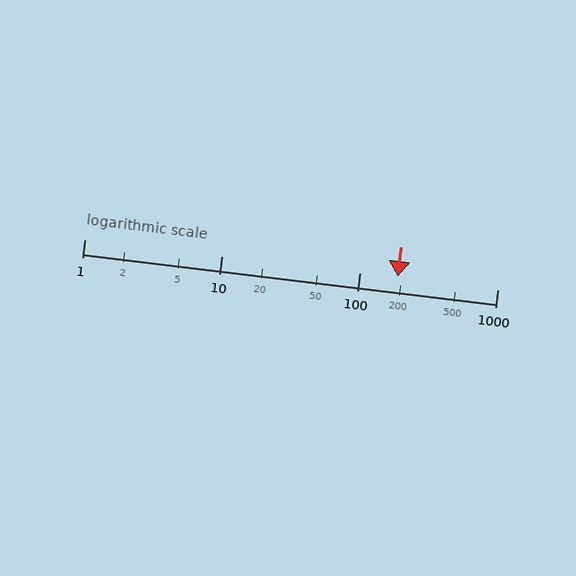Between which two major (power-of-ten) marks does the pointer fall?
The pointer is between 100 and 1000.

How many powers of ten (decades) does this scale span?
The scale spans 3 decades, from 1 to 1000.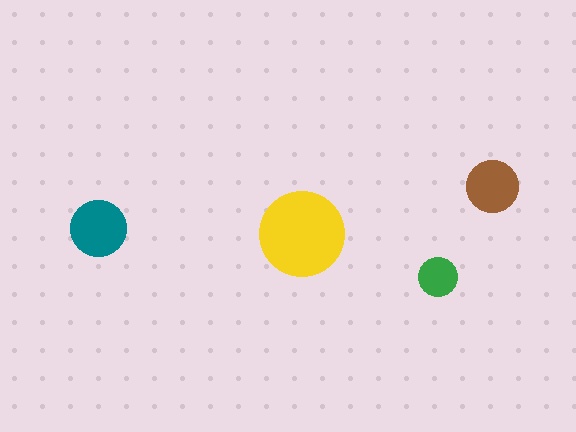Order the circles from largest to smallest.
the yellow one, the teal one, the brown one, the green one.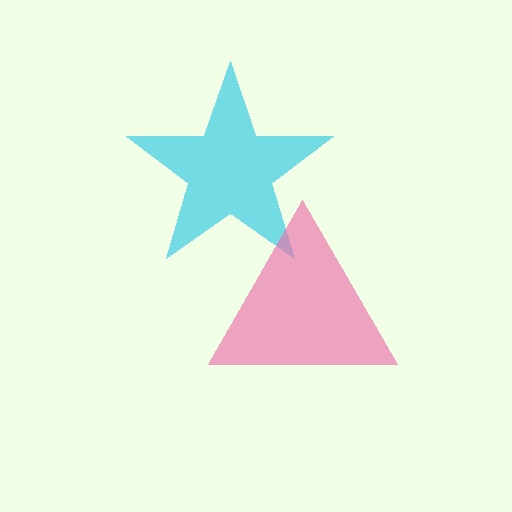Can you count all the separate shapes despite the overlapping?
Yes, there are 2 separate shapes.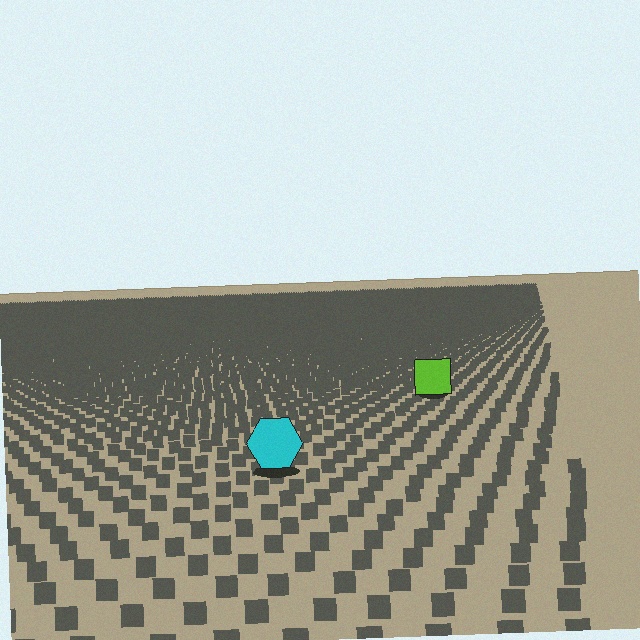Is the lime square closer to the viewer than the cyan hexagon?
No. The cyan hexagon is closer — you can tell from the texture gradient: the ground texture is coarser near it.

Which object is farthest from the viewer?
The lime square is farthest from the viewer. It appears smaller and the ground texture around it is denser.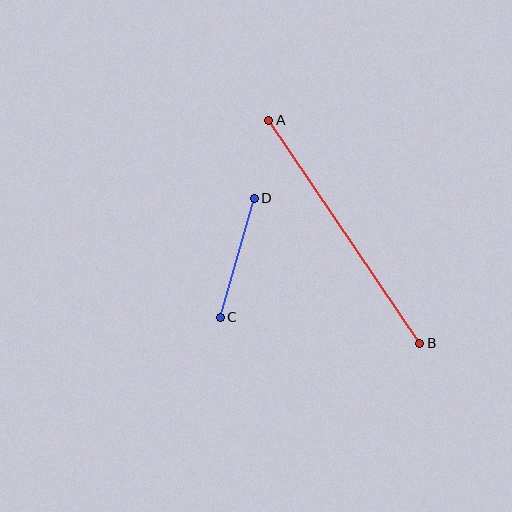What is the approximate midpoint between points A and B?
The midpoint is at approximately (344, 232) pixels.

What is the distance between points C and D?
The distance is approximately 124 pixels.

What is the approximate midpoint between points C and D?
The midpoint is at approximately (237, 258) pixels.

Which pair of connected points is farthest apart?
Points A and B are farthest apart.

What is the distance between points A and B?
The distance is approximately 269 pixels.